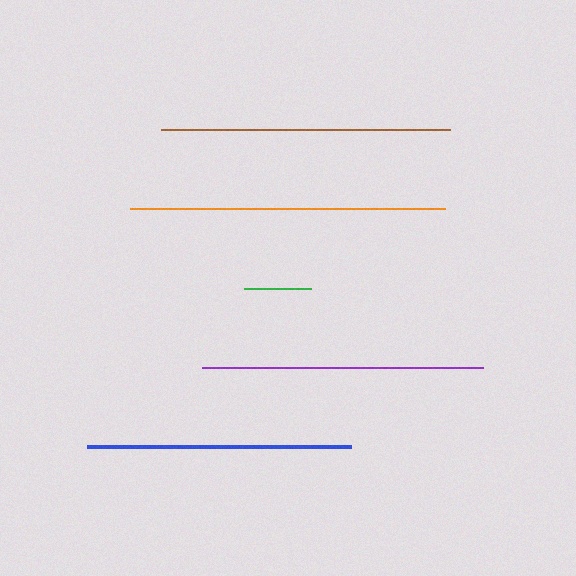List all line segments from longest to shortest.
From longest to shortest: orange, brown, purple, blue, green.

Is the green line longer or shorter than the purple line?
The purple line is longer than the green line.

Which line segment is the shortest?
The green line is the shortest at approximately 67 pixels.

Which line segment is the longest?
The orange line is the longest at approximately 315 pixels.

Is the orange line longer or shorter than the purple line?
The orange line is longer than the purple line.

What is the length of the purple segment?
The purple segment is approximately 281 pixels long.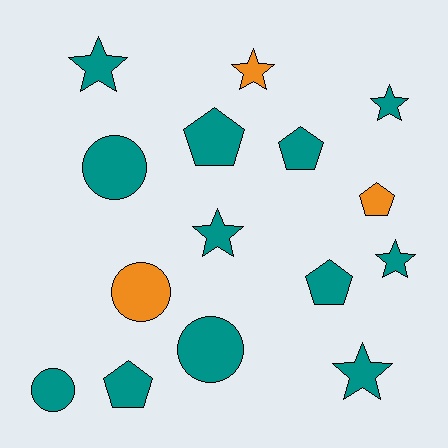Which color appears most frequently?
Teal, with 12 objects.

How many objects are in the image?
There are 15 objects.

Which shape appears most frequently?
Star, with 6 objects.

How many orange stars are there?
There is 1 orange star.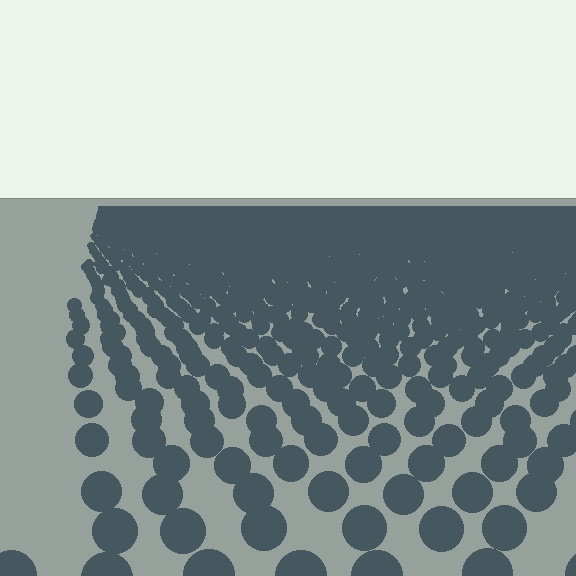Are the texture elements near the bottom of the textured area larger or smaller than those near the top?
Larger. Near the bottom, elements are closer to the viewer and appear at a bigger on-screen size.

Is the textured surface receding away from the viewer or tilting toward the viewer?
The surface is receding away from the viewer. Texture elements get smaller and denser toward the top.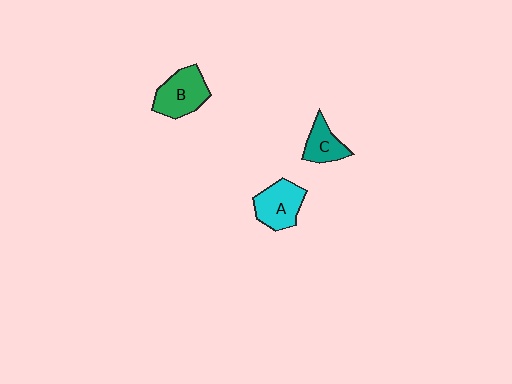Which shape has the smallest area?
Shape C (teal).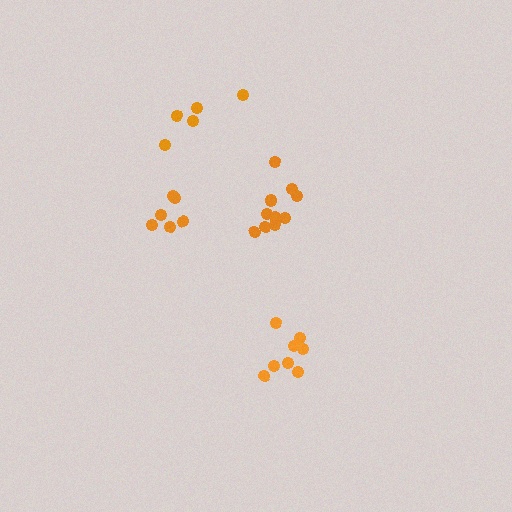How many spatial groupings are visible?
There are 4 spatial groupings.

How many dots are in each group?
Group 1: 8 dots, Group 2: 6 dots, Group 3: 11 dots, Group 4: 5 dots (30 total).